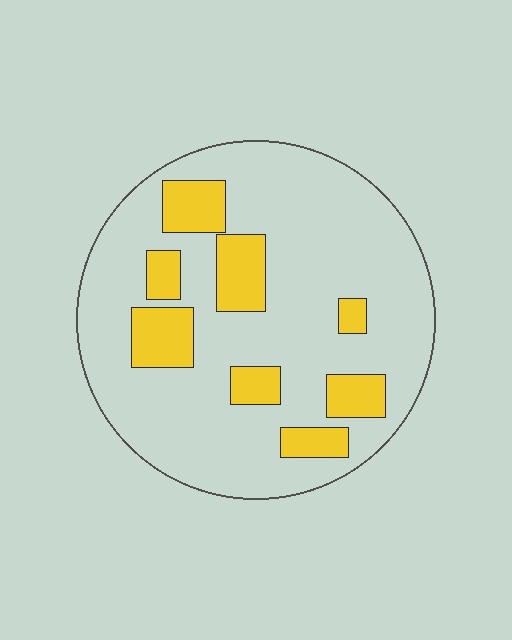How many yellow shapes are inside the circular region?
8.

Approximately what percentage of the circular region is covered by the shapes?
Approximately 20%.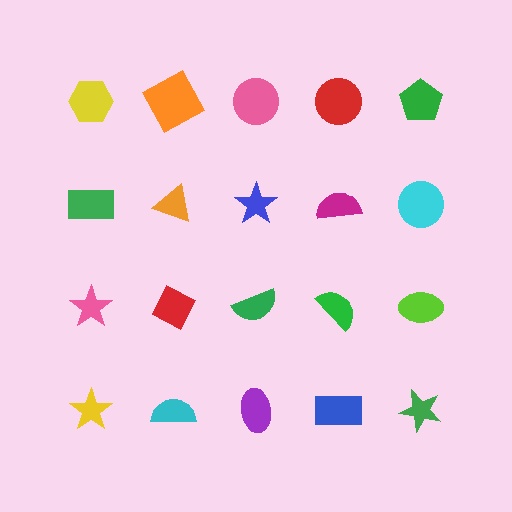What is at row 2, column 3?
A blue star.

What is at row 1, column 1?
A yellow hexagon.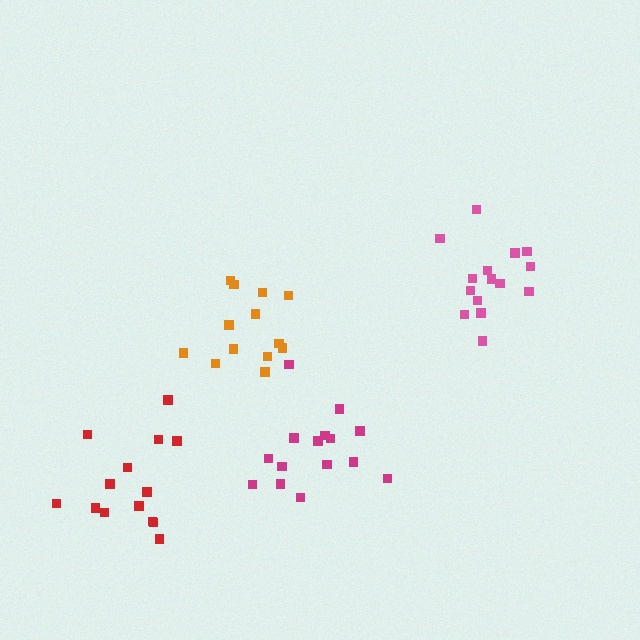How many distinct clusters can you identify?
There are 4 distinct clusters.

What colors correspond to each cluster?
The clusters are colored: red, pink, magenta, orange.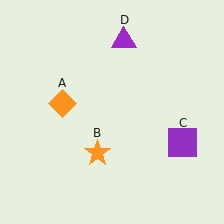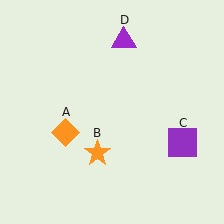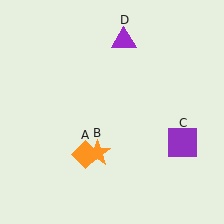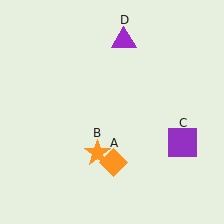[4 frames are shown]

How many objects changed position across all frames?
1 object changed position: orange diamond (object A).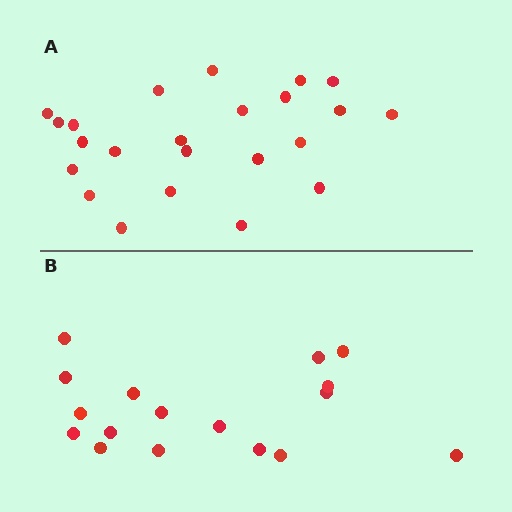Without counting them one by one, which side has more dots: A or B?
Region A (the top region) has more dots.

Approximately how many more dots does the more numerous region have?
Region A has about 6 more dots than region B.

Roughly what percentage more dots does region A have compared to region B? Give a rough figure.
About 35% more.